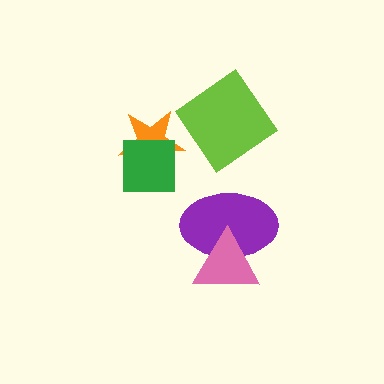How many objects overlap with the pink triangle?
1 object overlaps with the pink triangle.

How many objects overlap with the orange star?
1 object overlaps with the orange star.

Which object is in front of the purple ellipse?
The pink triangle is in front of the purple ellipse.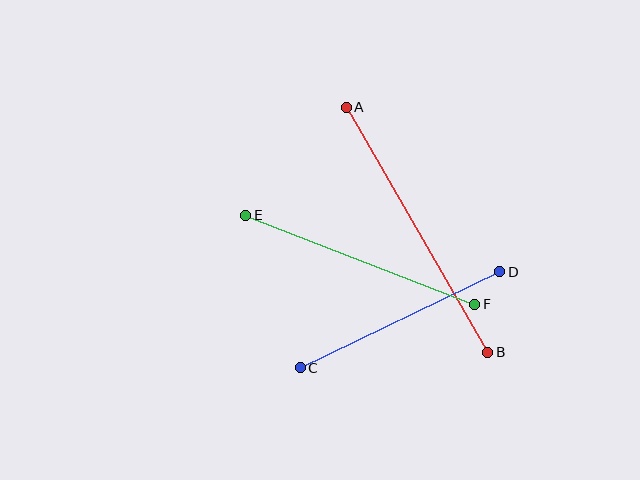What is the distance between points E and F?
The distance is approximately 246 pixels.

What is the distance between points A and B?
The distance is approximately 283 pixels.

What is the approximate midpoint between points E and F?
The midpoint is at approximately (360, 260) pixels.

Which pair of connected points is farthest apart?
Points A and B are farthest apart.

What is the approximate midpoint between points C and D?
The midpoint is at approximately (400, 320) pixels.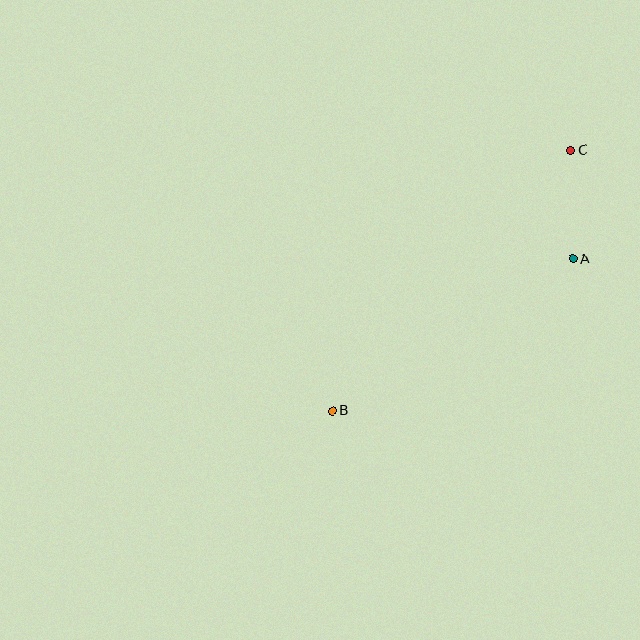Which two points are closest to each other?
Points A and C are closest to each other.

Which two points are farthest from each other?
Points B and C are farthest from each other.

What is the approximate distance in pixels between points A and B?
The distance between A and B is approximately 285 pixels.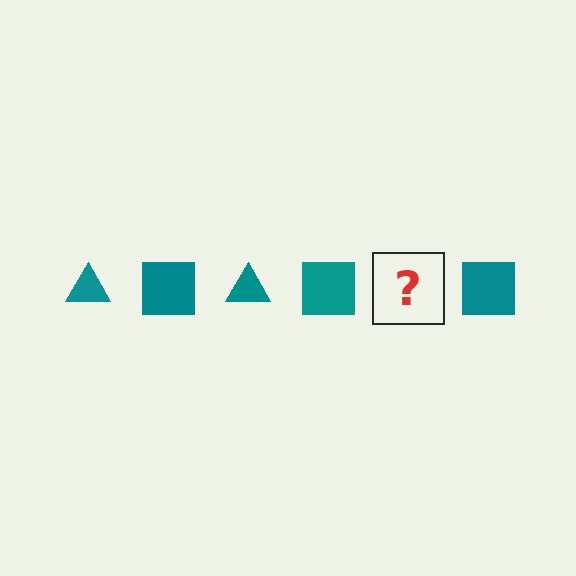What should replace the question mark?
The question mark should be replaced with a teal triangle.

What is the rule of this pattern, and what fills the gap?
The rule is that the pattern cycles through triangle, square shapes in teal. The gap should be filled with a teal triangle.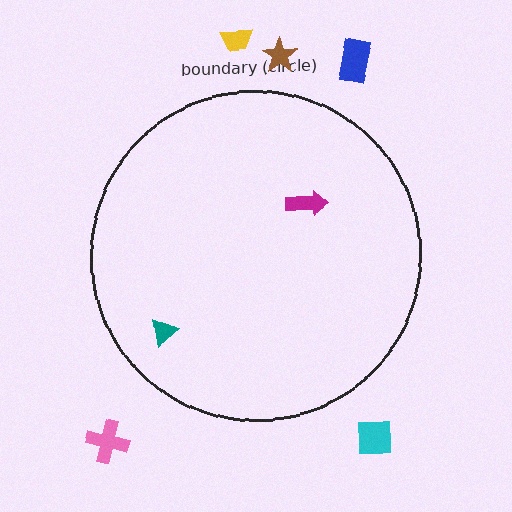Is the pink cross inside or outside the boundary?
Outside.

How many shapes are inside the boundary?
2 inside, 5 outside.